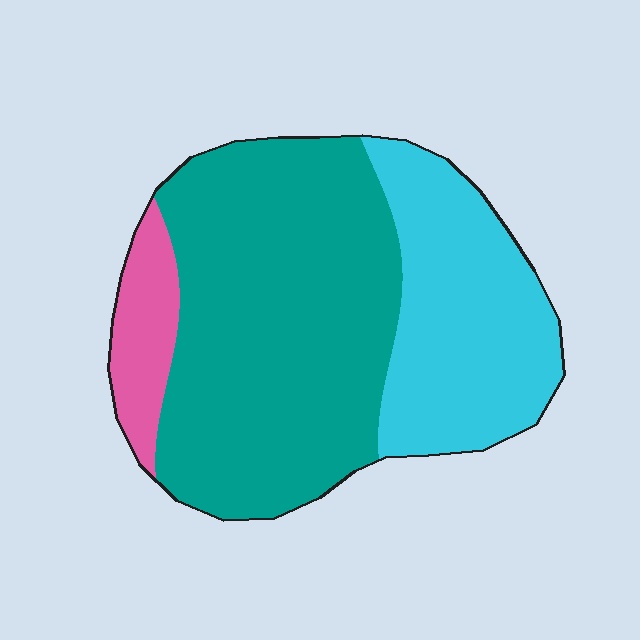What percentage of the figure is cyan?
Cyan covers around 30% of the figure.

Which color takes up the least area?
Pink, at roughly 10%.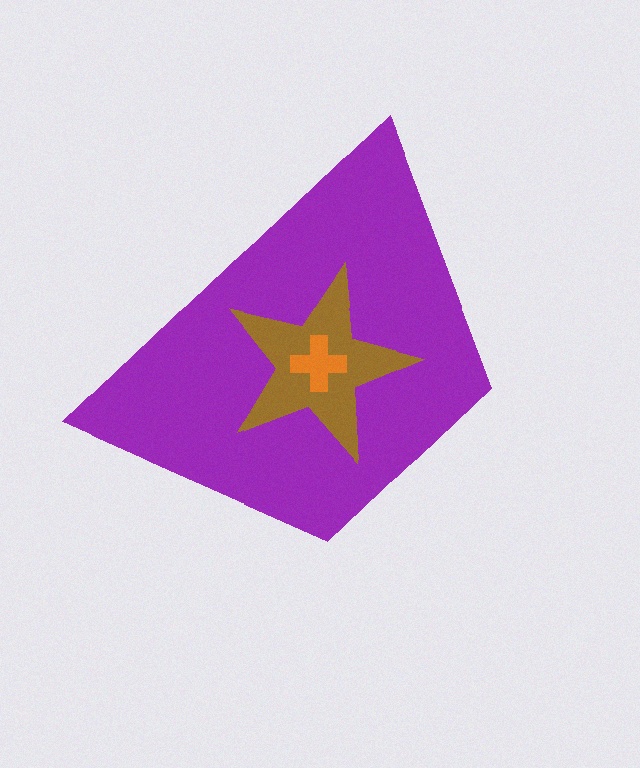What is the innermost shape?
The orange cross.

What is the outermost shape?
The purple trapezoid.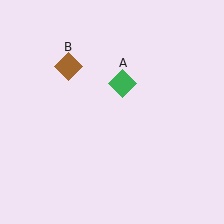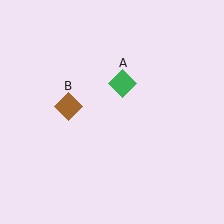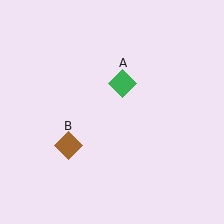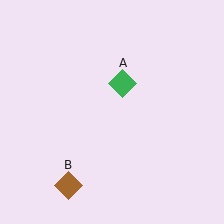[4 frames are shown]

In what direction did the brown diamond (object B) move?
The brown diamond (object B) moved down.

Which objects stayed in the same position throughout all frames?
Green diamond (object A) remained stationary.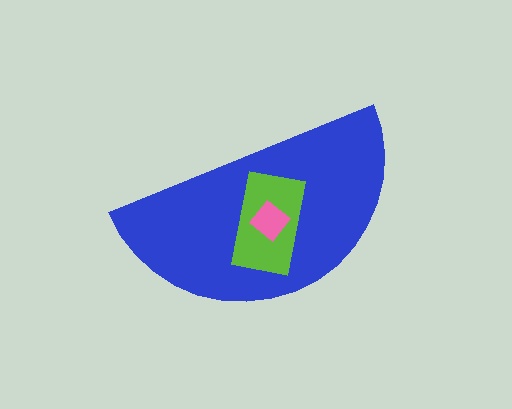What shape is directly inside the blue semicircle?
The lime rectangle.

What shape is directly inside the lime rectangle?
The pink diamond.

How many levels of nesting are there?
3.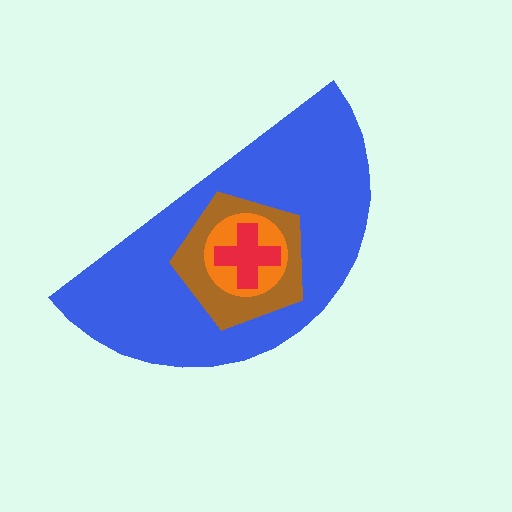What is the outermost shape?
The blue semicircle.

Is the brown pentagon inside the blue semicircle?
Yes.